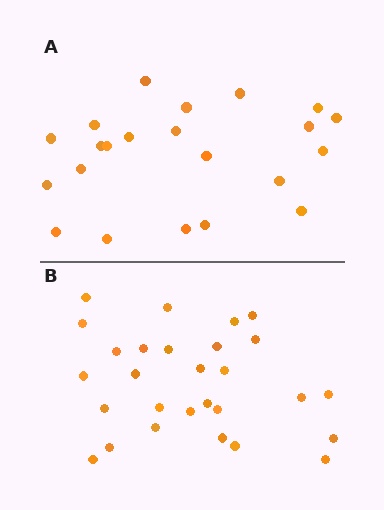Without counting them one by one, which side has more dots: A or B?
Region B (the bottom region) has more dots.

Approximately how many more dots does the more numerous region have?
Region B has about 6 more dots than region A.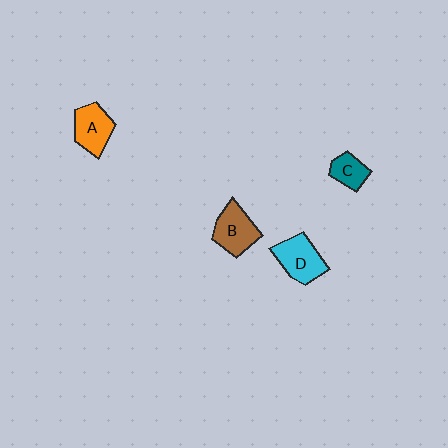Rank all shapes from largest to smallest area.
From largest to smallest: D (cyan), B (brown), A (orange), C (teal).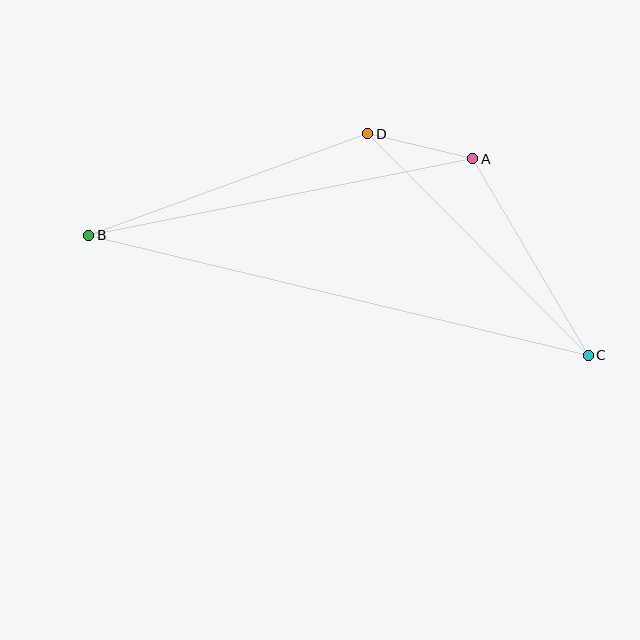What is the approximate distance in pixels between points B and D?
The distance between B and D is approximately 297 pixels.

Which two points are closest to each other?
Points A and D are closest to each other.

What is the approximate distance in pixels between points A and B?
The distance between A and B is approximately 392 pixels.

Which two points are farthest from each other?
Points B and C are farthest from each other.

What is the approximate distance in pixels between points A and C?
The distance between A and C is approximately 228 pixels.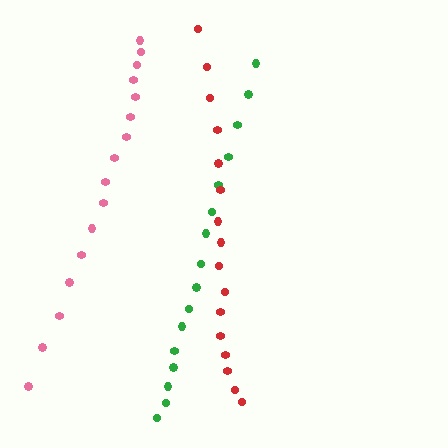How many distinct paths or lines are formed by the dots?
There are 3 distinct paths.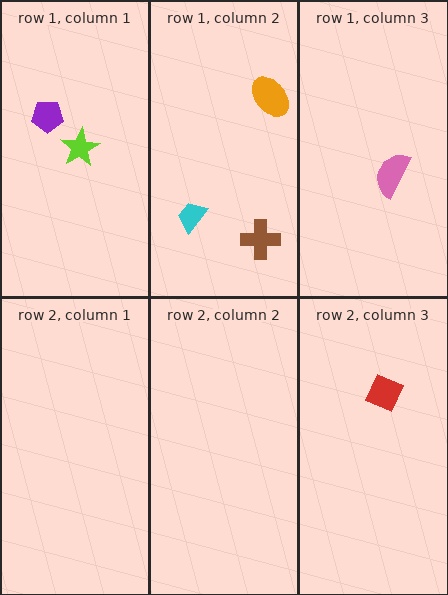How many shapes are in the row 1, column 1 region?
2.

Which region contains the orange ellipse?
The row 1, column 2 region.